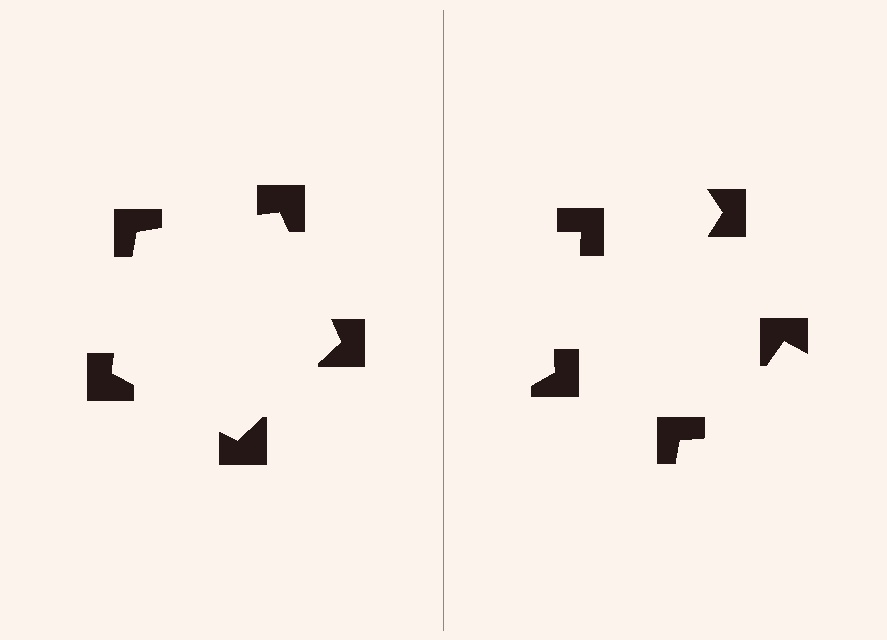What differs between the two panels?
The notched squares are positioned identically on both sides; only the wedge orientations differ. On the left they align to a pentagon; on the right they are misaligned.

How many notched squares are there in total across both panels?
10 — 5 on each side.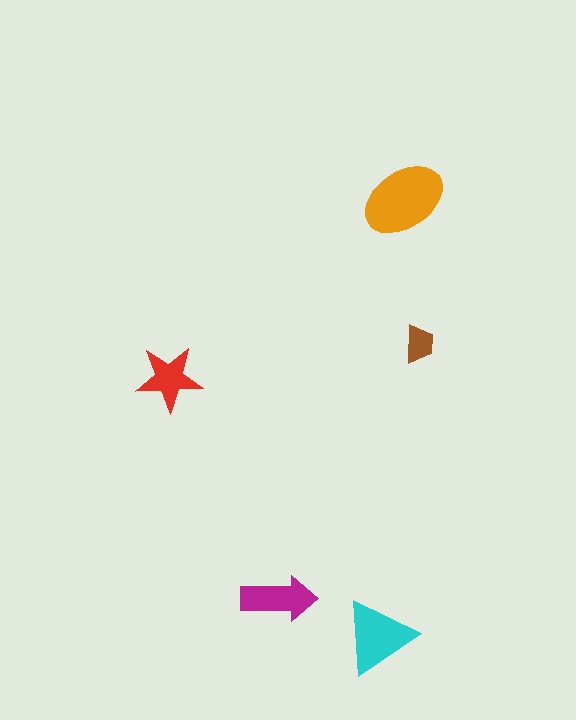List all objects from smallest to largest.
The brown trapezoid, the red star, the magenta arrow, the cyan triangle, the orange ellipse.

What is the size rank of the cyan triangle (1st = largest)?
2nd.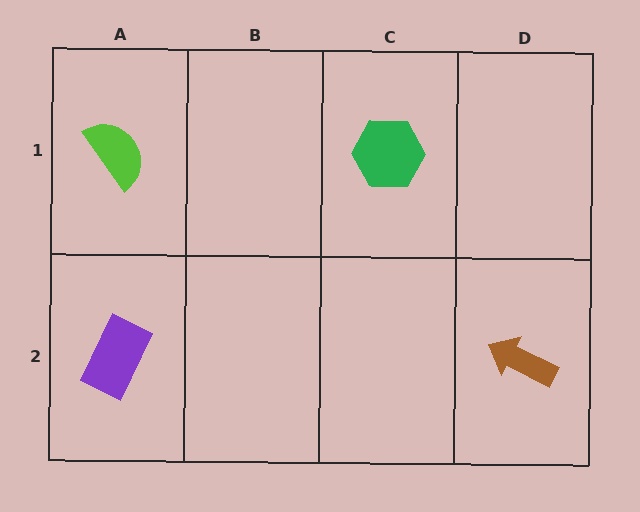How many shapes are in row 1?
2 shapes.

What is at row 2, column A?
A purple rectangle.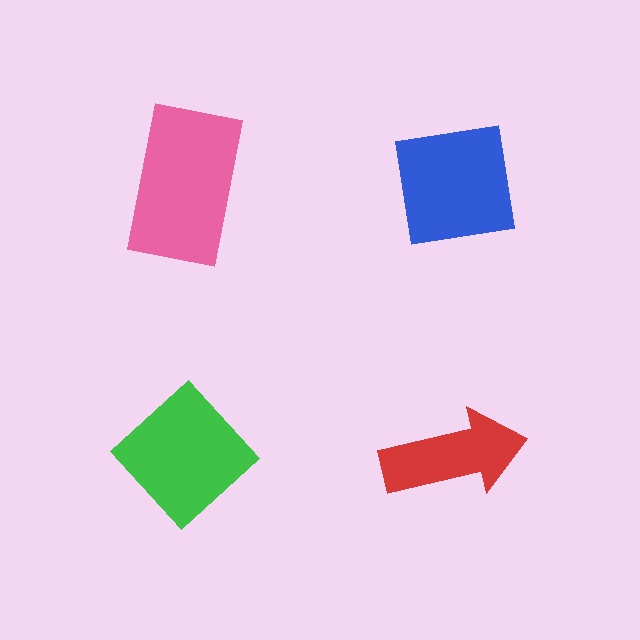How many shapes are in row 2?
2 shapes.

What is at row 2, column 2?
A red arrow.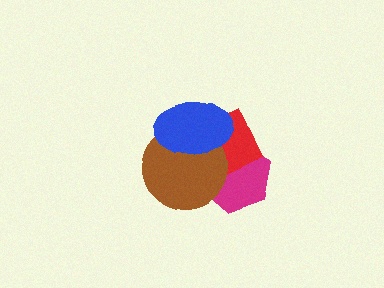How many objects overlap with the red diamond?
3 objects overlap with the red diamond.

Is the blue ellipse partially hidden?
No, no other shape covers it.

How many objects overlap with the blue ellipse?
3 objects overlap with the blue ellipse.